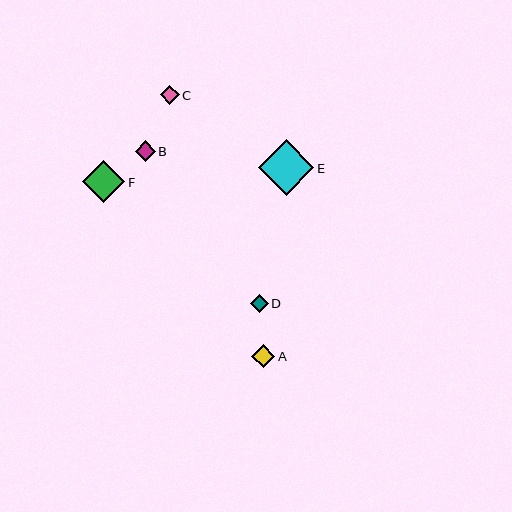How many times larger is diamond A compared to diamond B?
Diamond A is approximately 1.1 times the size of diamond B.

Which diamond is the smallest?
Diamond D is the smallest with a size of approximately 18 pixels.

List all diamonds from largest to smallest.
From largest to smallest: E, F, A, B, C, D.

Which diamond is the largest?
Diamond E is the largest with a size of approximately 55 pixels.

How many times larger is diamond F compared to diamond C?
Diamond F is approximately 2.3 times the size of diamond C.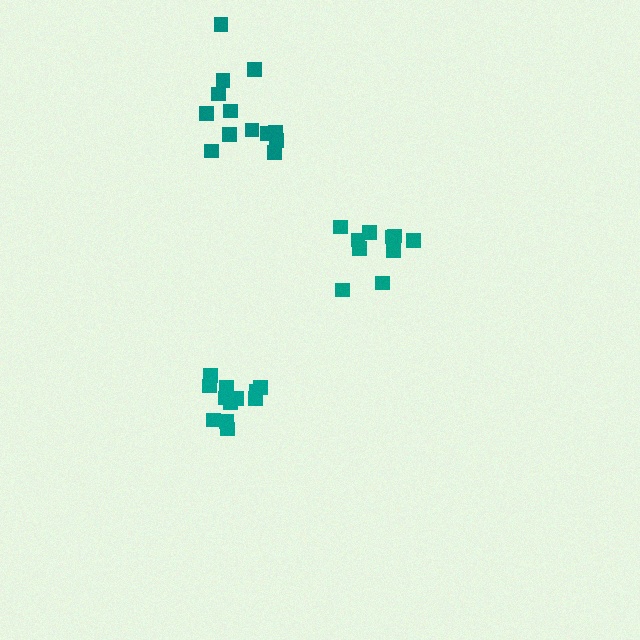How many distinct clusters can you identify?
There are 3 distinct clusters.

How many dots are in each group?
Group 1: 12 dots, Group 2: 10 dots, Group 3: 13 dots (35 total).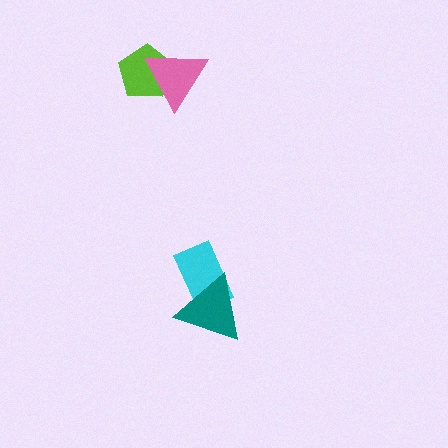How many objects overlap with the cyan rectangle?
1 object overlaps with the cyan rectangle.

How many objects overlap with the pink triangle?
1 object overlaps with the pink triangle.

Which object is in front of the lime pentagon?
The pink triangle is in front of the lime pentagon.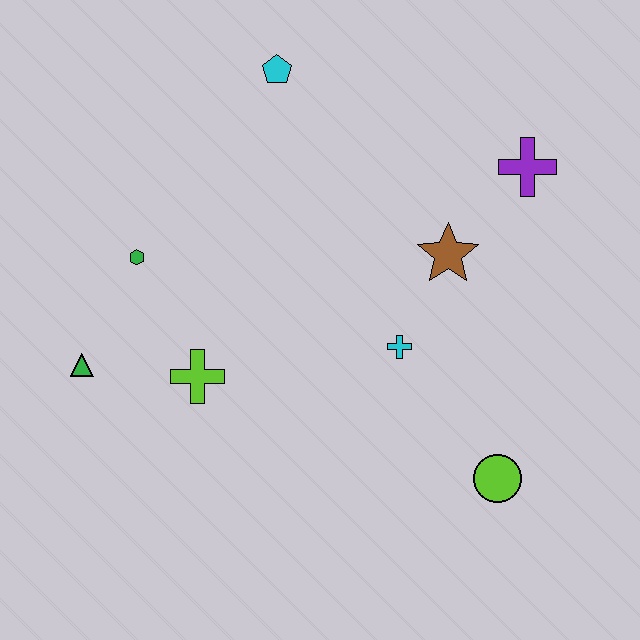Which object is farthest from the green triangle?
The purple cross is farthest from the green triangle.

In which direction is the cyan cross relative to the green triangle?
The cyan cross is to the right of the green triangle.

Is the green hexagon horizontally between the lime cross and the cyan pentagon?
No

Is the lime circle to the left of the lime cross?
No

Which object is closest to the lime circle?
The cyan cross is closest to the lime circle.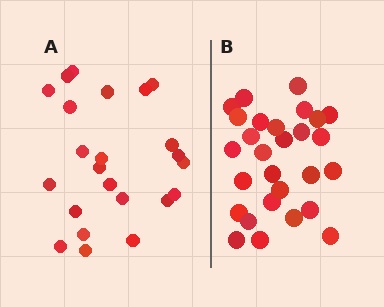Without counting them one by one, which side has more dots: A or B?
Region B (the right region) has more dots.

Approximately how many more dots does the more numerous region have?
Region B has about 5 more dots than region A.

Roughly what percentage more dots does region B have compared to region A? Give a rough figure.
About 20% more.